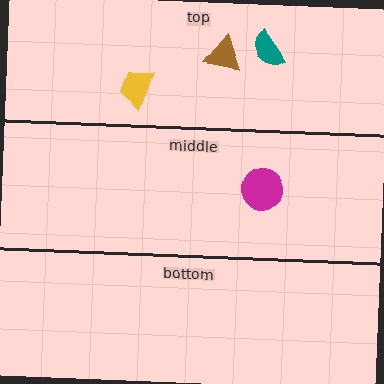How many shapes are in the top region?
3.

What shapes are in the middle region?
The magenta circle.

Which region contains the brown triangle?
The top region.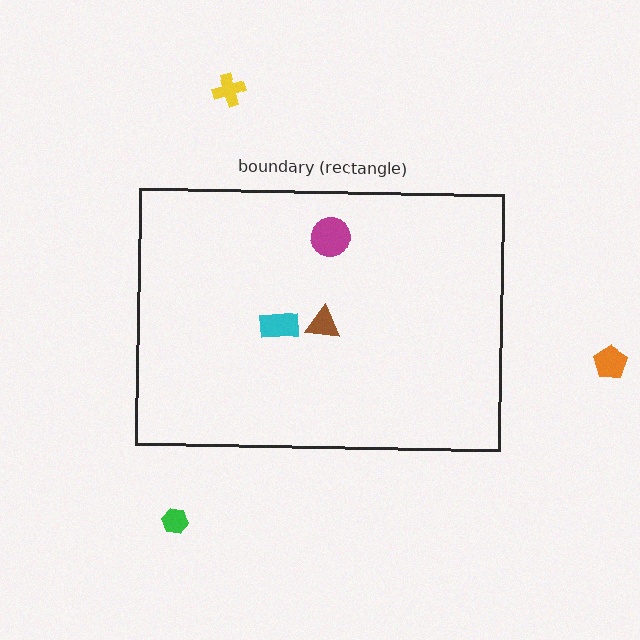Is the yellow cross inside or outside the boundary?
Outside.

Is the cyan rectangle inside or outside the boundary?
Inside.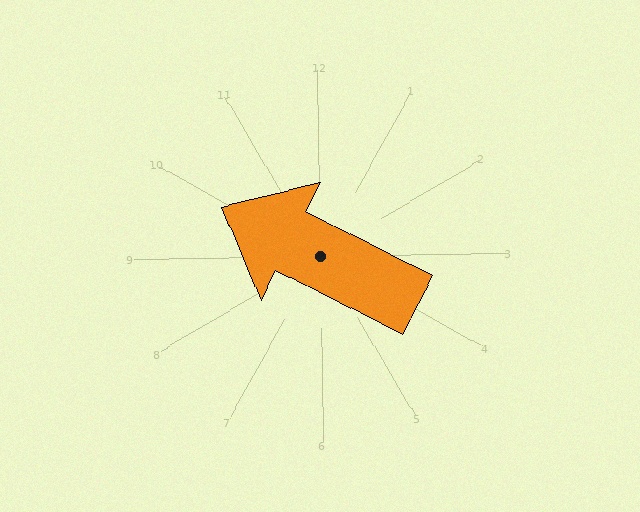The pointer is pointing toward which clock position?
Roughly 10 o'clock.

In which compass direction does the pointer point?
Northwest.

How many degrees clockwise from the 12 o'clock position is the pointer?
Approximately 298 degrees.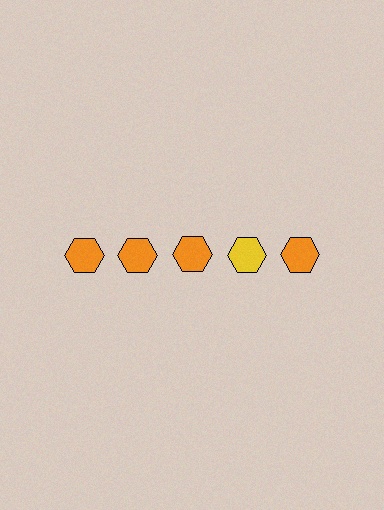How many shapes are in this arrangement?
There are 5 shapes arranged in a grid pattern.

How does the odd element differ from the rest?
It has a different color: yellow instead of orange.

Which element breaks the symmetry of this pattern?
The yellow hexagon in the top row, second from right column breaks the symmetry. All other shapes are orange hexagons.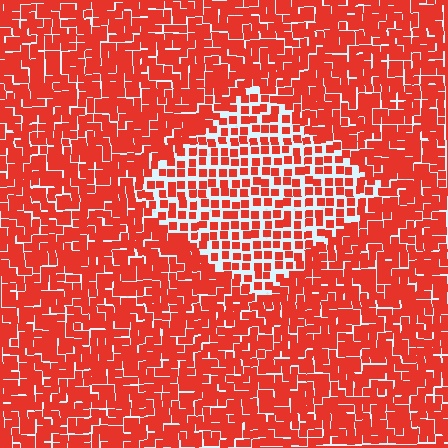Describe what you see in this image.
The image contains small red elements arranged at two different densities. A diamond-shaped region is visible where the elements are less densely packed than the surrounding area.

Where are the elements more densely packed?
The elements are more densely packed outside the diamond boundary.